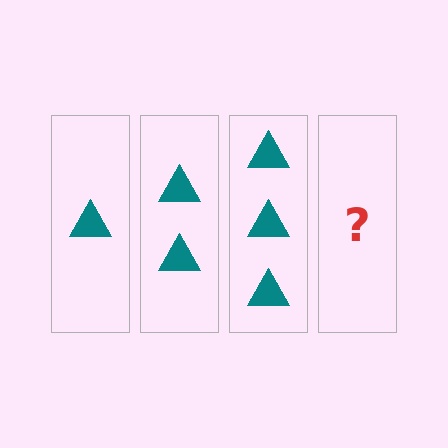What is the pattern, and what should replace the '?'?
The pattern is that each step adds one more triangle. The '?' should be 4 triangles.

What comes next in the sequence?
The next element should be 4 triangles.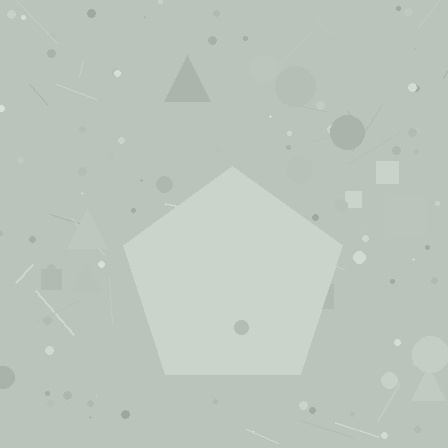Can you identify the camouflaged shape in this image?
The camouflaged shape is a pentagon.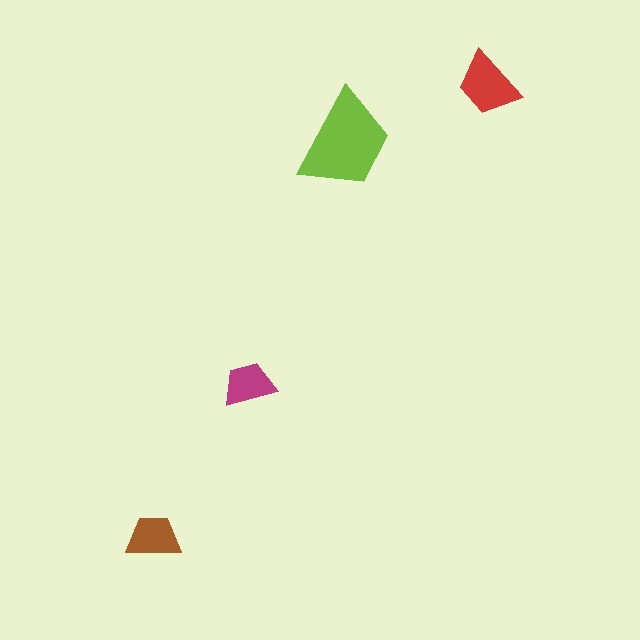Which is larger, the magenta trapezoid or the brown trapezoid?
The brown one.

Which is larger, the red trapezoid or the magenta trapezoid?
The red one.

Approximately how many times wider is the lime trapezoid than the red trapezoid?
About 1.5 times wider.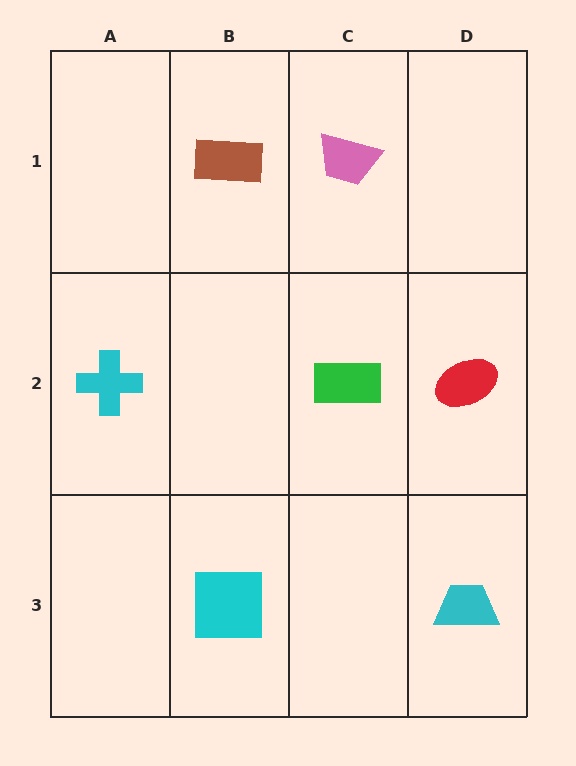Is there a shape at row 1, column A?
No, that cell is empty.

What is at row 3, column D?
A cyan trapezoid.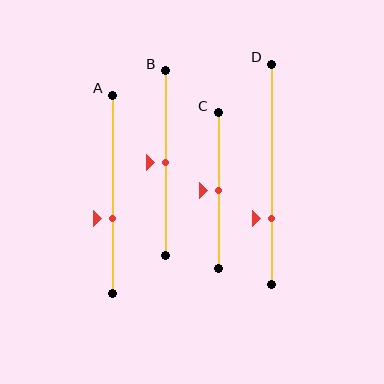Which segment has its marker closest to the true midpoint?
Segment B has its marker closest to the true midpoint.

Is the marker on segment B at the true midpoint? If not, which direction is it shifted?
Yes, the marker on segment B is at the true midpoint.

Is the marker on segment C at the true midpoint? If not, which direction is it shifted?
Yes, the marker on segment C is at the true midpoint.